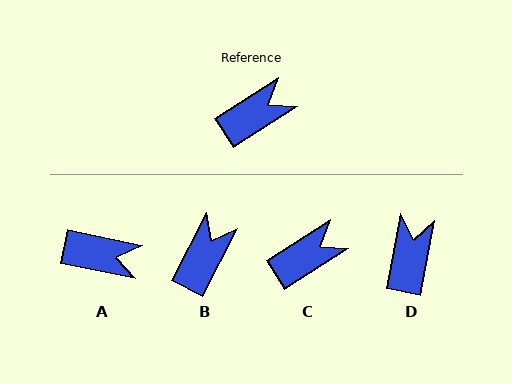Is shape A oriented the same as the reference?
No, it is off by about 44 degrees.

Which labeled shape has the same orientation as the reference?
C.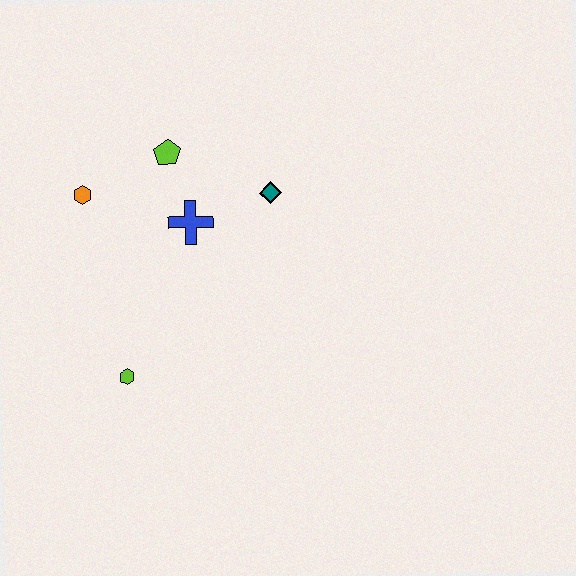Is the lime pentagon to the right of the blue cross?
No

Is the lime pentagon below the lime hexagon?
No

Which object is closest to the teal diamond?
The blue cross is closest to the teal diamond.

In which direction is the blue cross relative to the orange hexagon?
The blue cross is to the right of the orange hexagon.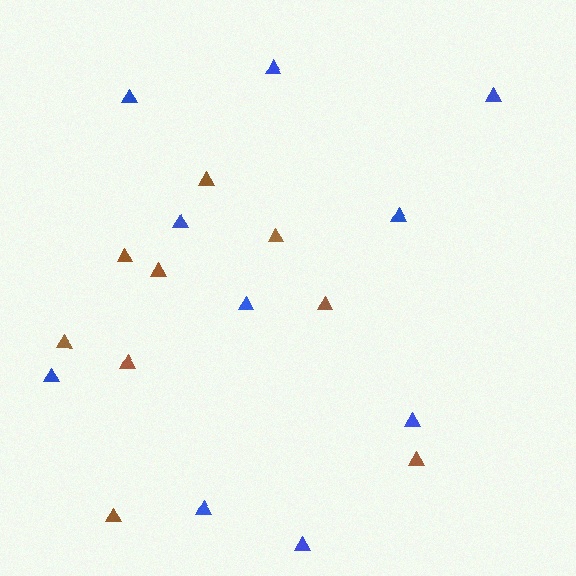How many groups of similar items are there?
There are 2 groups: one group of blue triangles (10) and one group of brown triangles (9).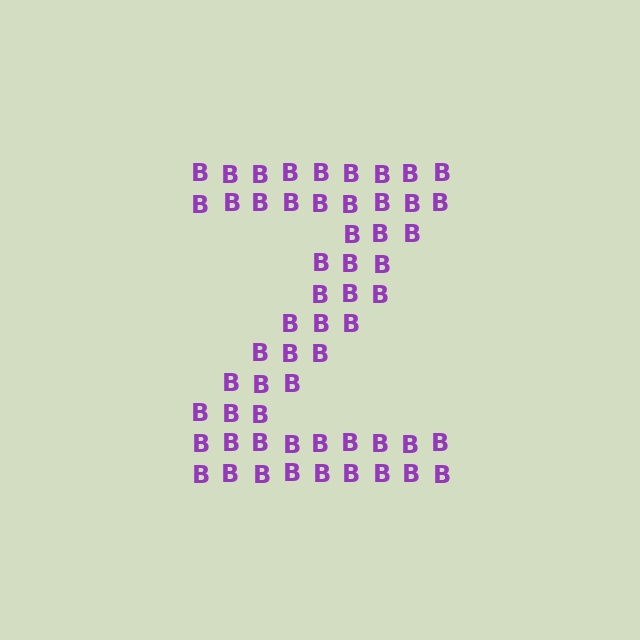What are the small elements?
The small elements are letter B's.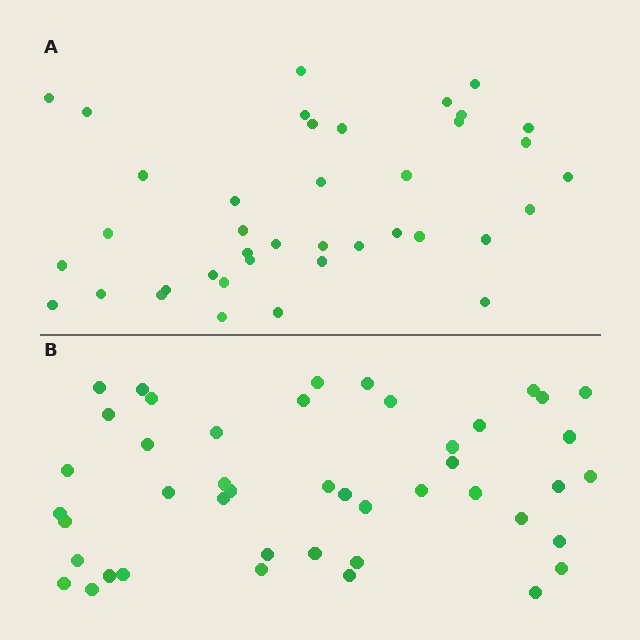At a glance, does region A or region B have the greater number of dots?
Region B (the bottom region) has more dots.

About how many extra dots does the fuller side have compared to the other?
Region B has about 6 more dots than region A.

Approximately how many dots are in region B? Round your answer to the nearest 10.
About 40 dots. (The exact count is 45, which rounds to 40.)